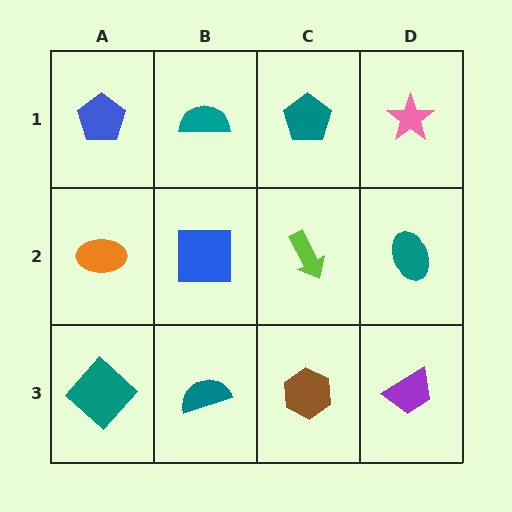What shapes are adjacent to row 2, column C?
A teal pentagon (row 1, column C), a brown hexagon (row 3, column C), a blue square (row 2, column B), a teal ellipse (row 2, column D).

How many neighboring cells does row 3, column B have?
3.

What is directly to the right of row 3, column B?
A brown hexagon.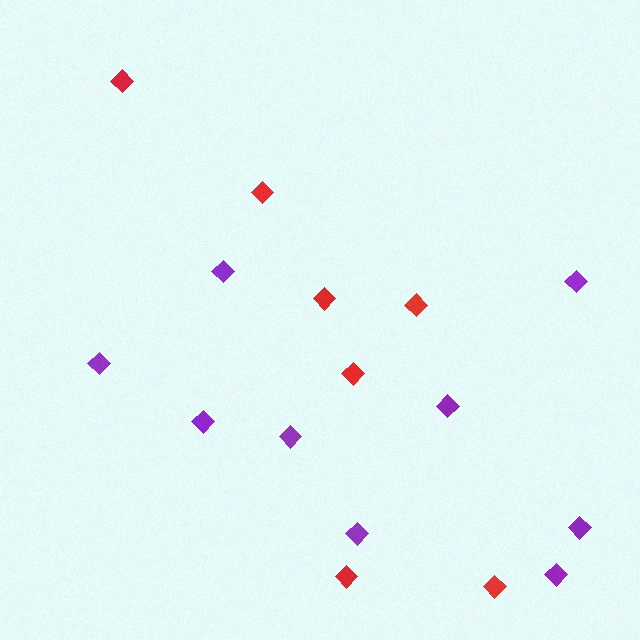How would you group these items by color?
There are 2 groups: one group of red diamonds (7) and one group of purple diamonds (9).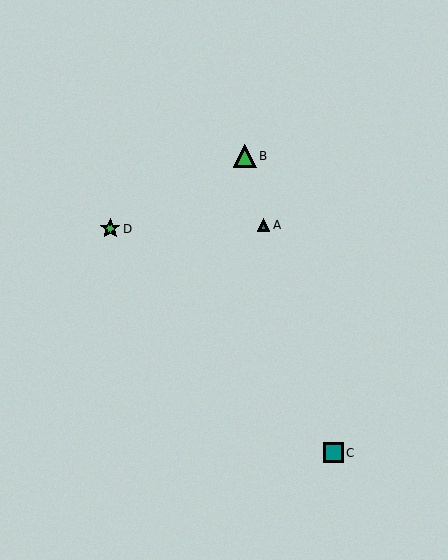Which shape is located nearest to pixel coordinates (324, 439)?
The teal square (labeled C) at (333, 453) is nearest to that location.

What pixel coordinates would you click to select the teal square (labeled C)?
Click at (333, 453) to select the teal square C.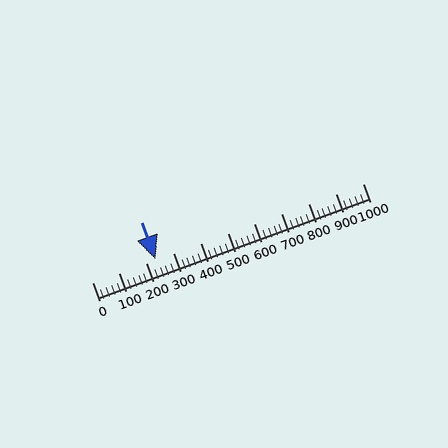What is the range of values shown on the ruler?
The ruler shows values from 0 to 1000.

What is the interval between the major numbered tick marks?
The major tick marks are spaced 100 units apart.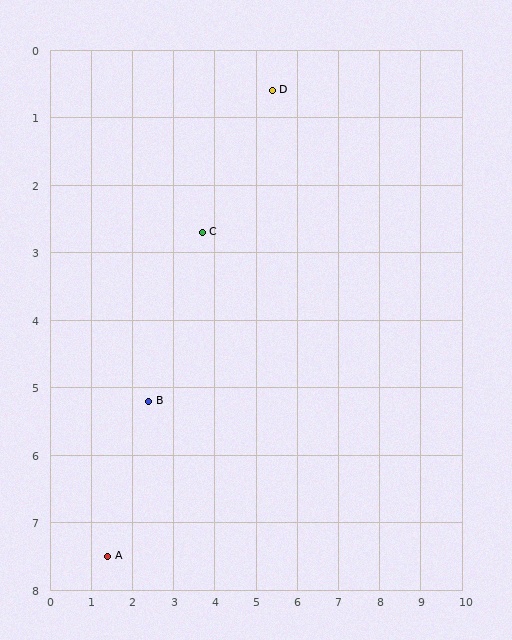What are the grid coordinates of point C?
Point C is at approximately (3.7, 2.7).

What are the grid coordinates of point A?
Point A is at approximately (1.4, 7.5).